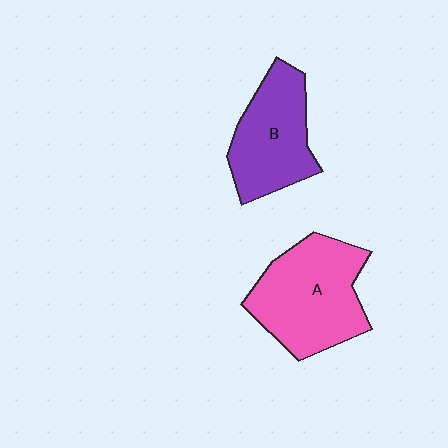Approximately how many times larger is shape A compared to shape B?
Approximately 1.3 times.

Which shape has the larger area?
Shape A (pink).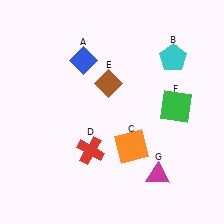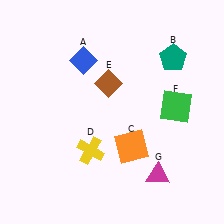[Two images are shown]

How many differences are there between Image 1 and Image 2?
There are 2 differences between the two images.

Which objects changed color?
B changed from cyan to teal. D changed from red to yellow.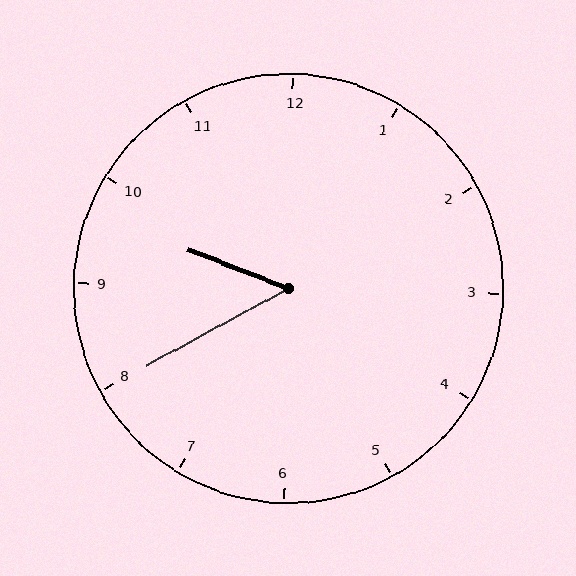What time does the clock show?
9:40.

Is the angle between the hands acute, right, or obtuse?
It is acute.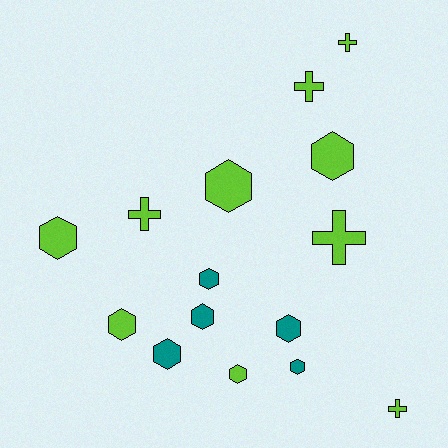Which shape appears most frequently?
Hexagon, with 10 objects.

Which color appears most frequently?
Lime, with 10 objects.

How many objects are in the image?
There are 15 objects.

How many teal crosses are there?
There are no teal crosses.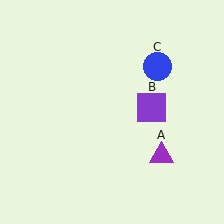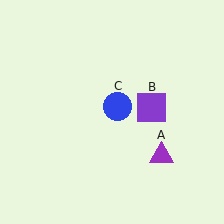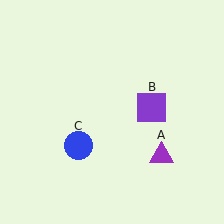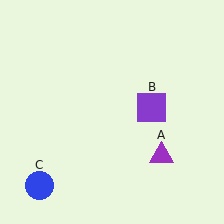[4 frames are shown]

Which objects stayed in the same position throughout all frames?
Purple triangle (object A) and purple square (object B) remained stationary.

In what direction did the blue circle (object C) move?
The blue circle (object C) moved down and to the left.